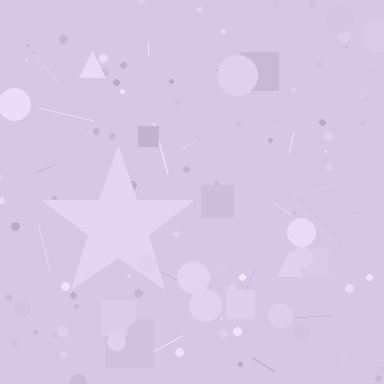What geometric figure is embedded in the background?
A star is embedded in the background.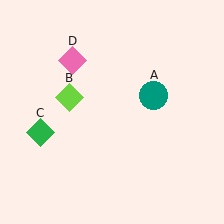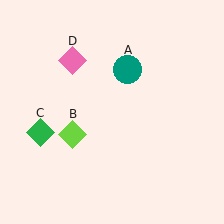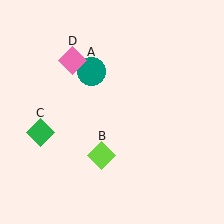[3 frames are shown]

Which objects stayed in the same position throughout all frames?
Green diamond (object C) and pink diamond (object D) remained stationary.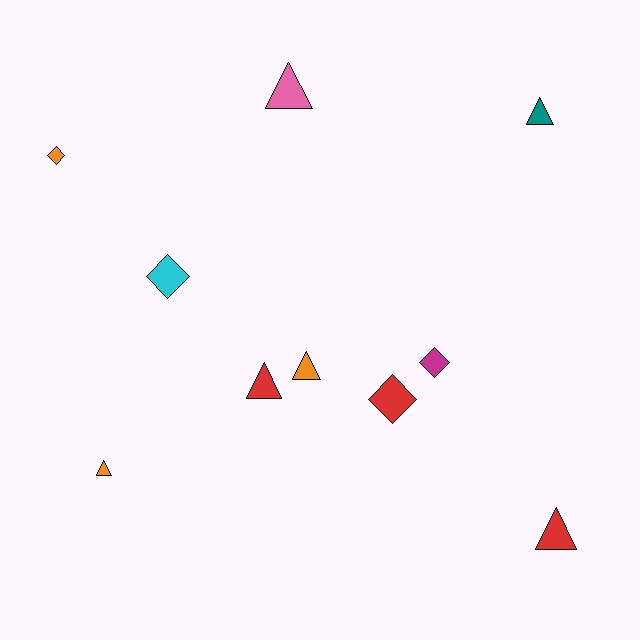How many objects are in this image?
There are 10 objects.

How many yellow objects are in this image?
There are no yellow objects.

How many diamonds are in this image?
There are 4 diamonds.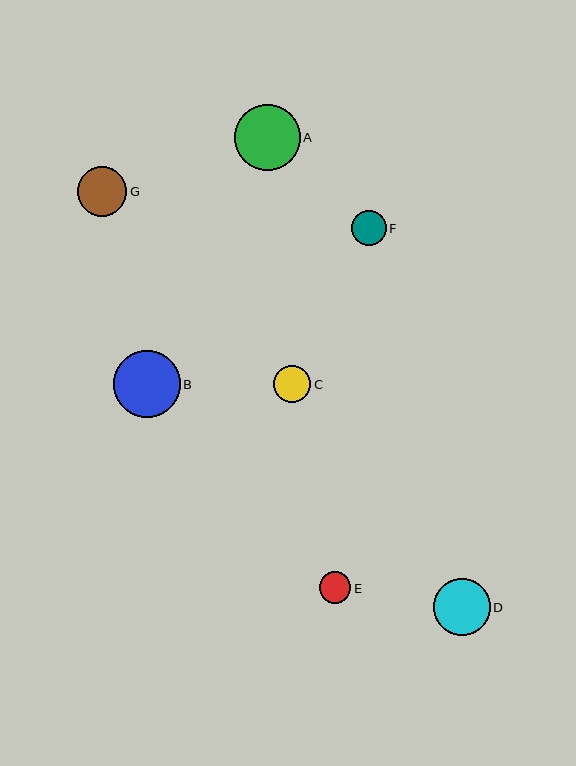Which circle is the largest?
Circle B is the largest with a size of approximately 67 pixels.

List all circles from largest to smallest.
From largest to smallest: B, A, D, G, C, F, E.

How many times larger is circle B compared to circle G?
Circle B is approximately 1.3 times the size of circle G.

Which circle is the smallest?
Circle E is the smallest with a size of approximately 32 pixels.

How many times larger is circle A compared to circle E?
Circle A is approximately 2.1 times the size of circle E.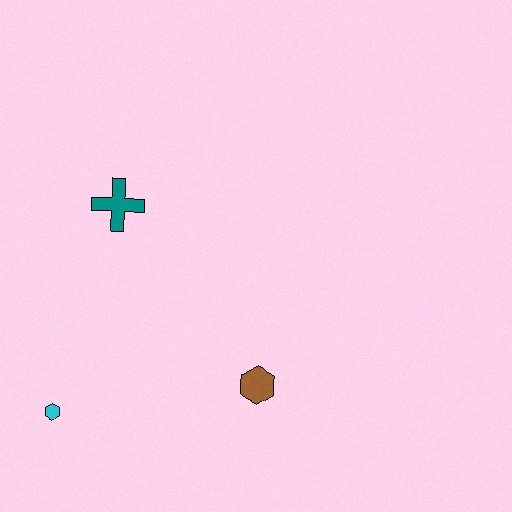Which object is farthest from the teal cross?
The brown hexagon is farthest from the teal cross.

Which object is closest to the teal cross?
The cyan hexagon is closest to the teal cross.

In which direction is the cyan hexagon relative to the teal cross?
The cyan hexagon is below the teal cross.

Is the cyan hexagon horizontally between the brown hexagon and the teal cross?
No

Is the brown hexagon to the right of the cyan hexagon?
Yes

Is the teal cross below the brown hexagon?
No